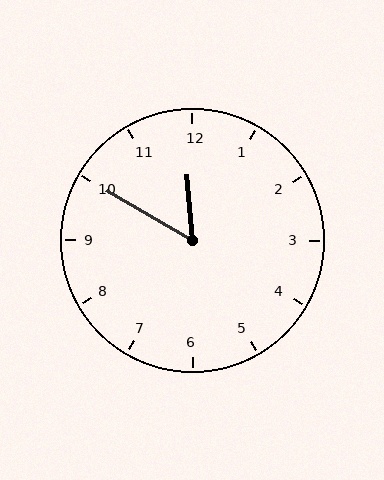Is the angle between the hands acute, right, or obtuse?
It is acute.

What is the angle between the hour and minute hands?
Approximately 55 degrees.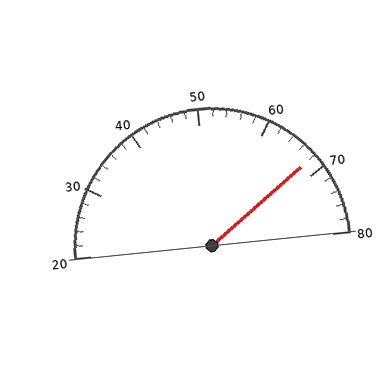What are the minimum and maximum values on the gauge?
The gauge ranges from 20 to 80.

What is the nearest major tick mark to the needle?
The nearest major tick mark is 70.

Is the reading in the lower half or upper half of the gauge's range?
The reading is in the upper half of the range (20 to 80).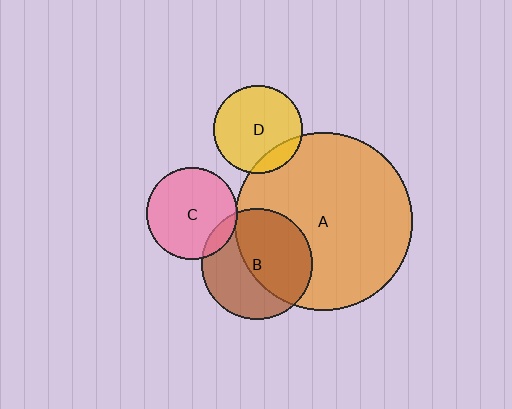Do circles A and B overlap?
Yes.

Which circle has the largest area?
Circle A (orange).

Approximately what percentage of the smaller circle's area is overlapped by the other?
Approximately 55%.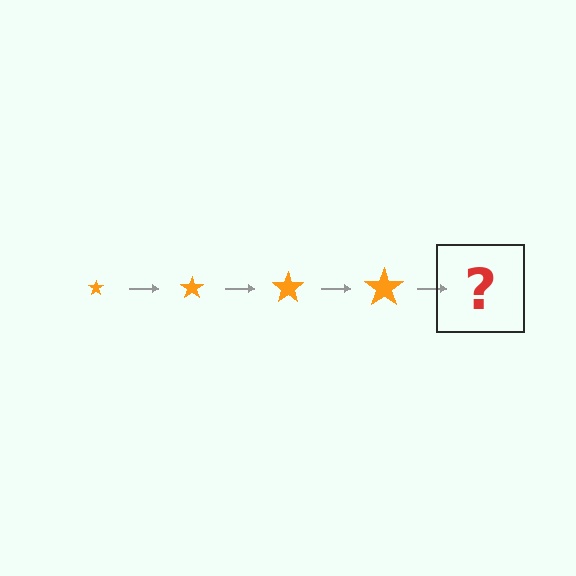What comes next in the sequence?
The next element should be an orange star, larger than the previous one.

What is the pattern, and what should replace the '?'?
The pattern is that the star gets progressively larger each step. The '?' should be an orange star, larger than the previous one.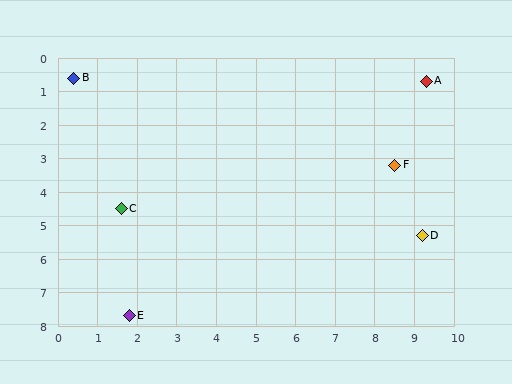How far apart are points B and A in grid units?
Points B and A are about 8.9 grid units apart.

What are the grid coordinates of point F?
Point F is at approximately (8.5, 3.2).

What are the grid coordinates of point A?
Point A is at approximately (9.3, 0.7).